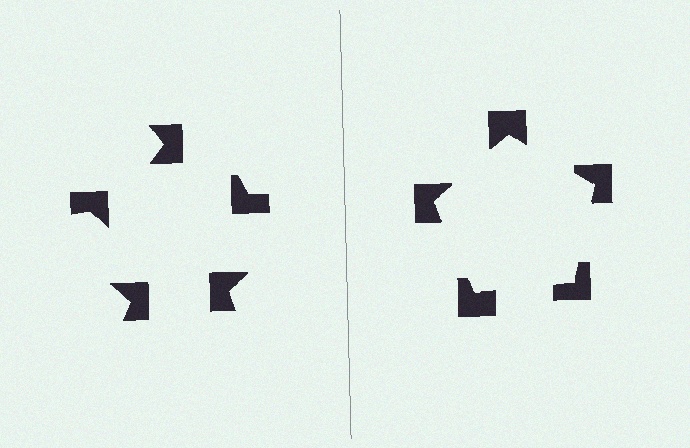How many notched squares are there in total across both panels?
10 — 5 on each side.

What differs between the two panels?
The notched squares are positioned identically on both sides; only the wedge orientations differ. On the right they align to a pentagon; on the left they are misaligned.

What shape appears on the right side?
An illusory pentagon.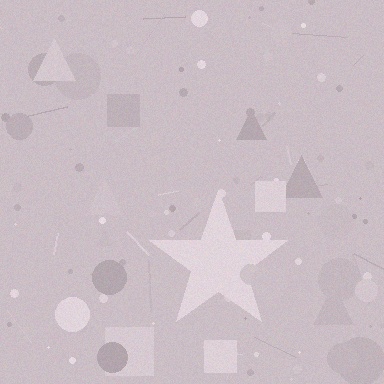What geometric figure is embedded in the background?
A star is embedded in the background.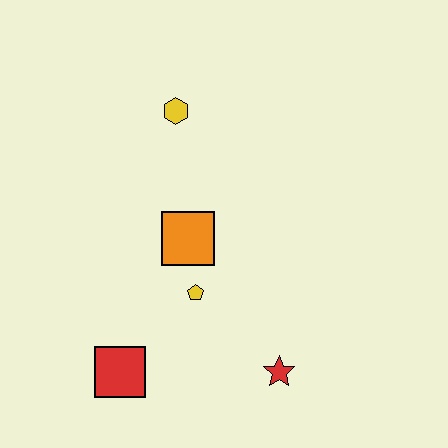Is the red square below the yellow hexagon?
Yes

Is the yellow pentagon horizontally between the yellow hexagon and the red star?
Yes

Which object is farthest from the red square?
The yellow hexagon is farthest from the red square.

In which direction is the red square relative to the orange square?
The red square is below the orange square.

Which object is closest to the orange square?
The yellow pentagon is closest to the orange square.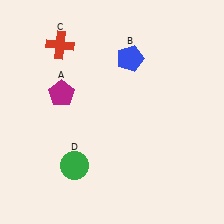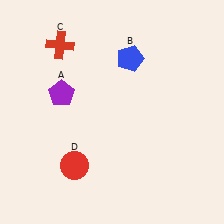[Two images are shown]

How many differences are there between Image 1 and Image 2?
There are 2 differences between the two images.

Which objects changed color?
A changed from magenta to purple. D changed from green to red.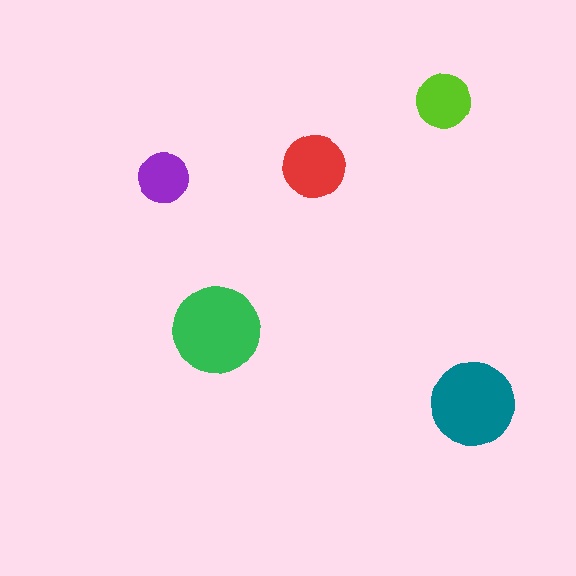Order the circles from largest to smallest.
the green one, the teal one, the red one, the lime one, the purple one.